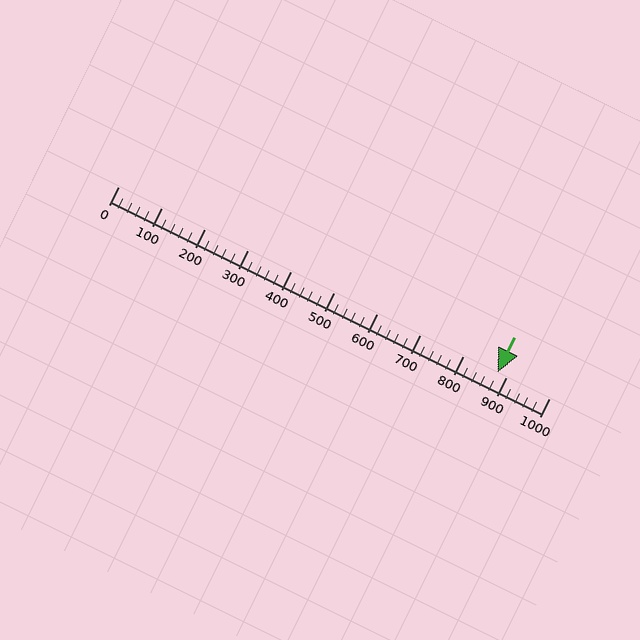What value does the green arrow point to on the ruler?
The green arrow points to approximately 880.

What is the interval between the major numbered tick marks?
The major tick marks are spaced 100 units apart.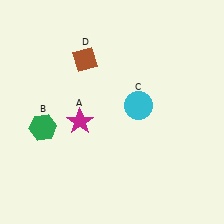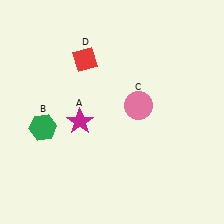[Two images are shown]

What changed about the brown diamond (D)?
In Image 1, D is brown. In Image 2, it changed to red.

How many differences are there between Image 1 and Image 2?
There are 2 differences between the two images.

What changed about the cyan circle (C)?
In Image 1, C is cyan. In Image 2, it changed to pink.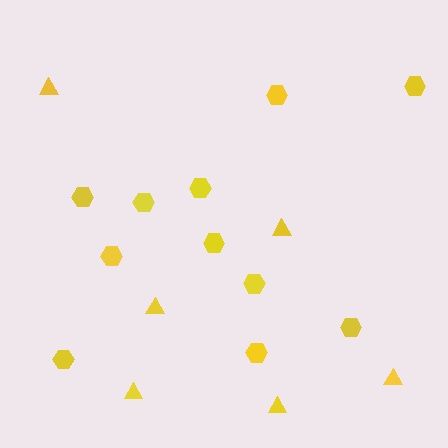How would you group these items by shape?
There are 2 groups: one group of triangles (6) and one group of hexagons (11).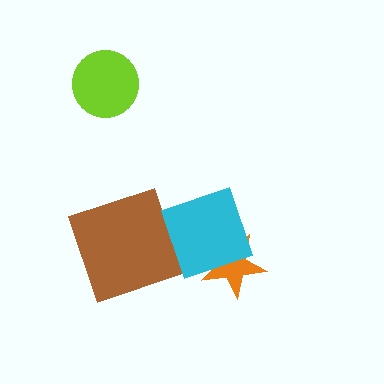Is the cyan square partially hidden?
No, no other shape covers it.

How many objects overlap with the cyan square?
1 object overlaps with the cyan square.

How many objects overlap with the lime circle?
0 objects overlap with the lime circle.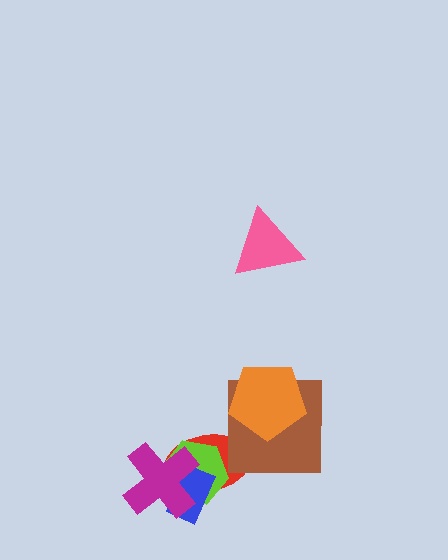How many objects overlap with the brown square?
2 objects overlap with the brown square.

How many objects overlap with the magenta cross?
3 objects overlap with the magenta cross.